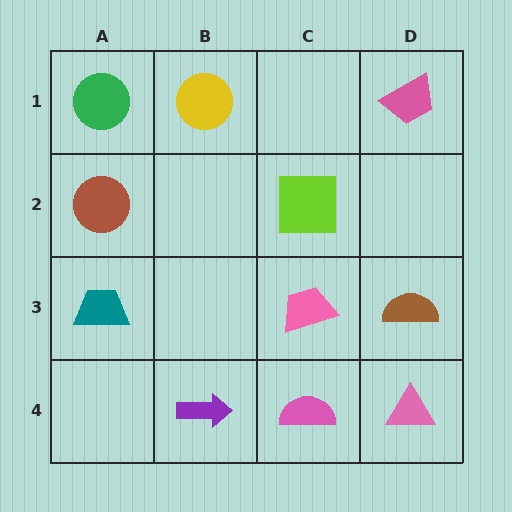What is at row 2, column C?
A lime square.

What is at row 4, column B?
A purple arrow.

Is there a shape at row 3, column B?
No, that cell is empty.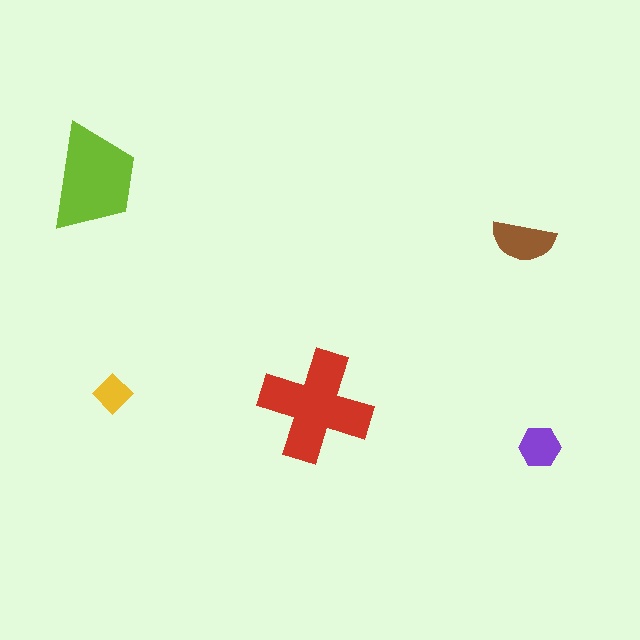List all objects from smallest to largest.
The yellow diamond, the purple hexagon, the brown semicircle, the lime trapezoid, the red cross.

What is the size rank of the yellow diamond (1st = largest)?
5th.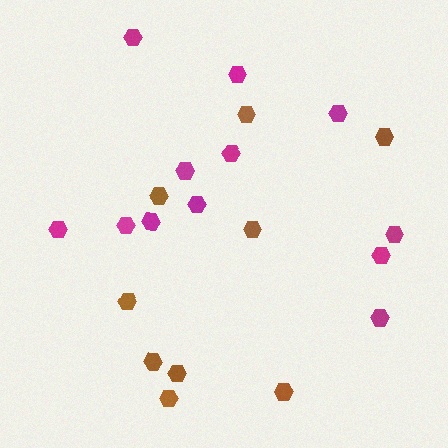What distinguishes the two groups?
There are 2 groups: one group of brown hexagons (9) and one group of magenta hexagons (12).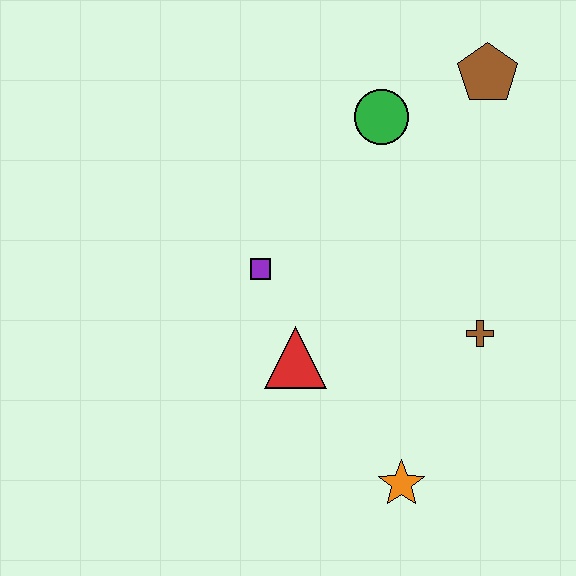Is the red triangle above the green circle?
No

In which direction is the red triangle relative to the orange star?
The red triangle is above the orange star.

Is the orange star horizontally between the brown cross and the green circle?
Yes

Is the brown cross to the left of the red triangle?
No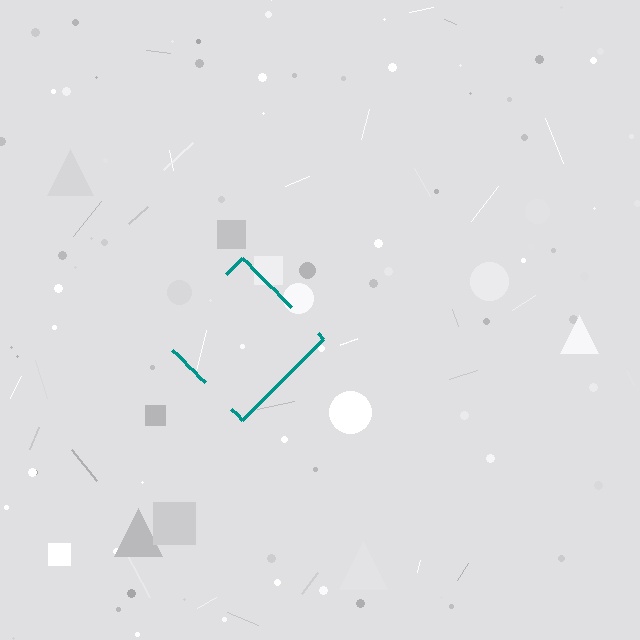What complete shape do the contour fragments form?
The contour fragments form a diamond.